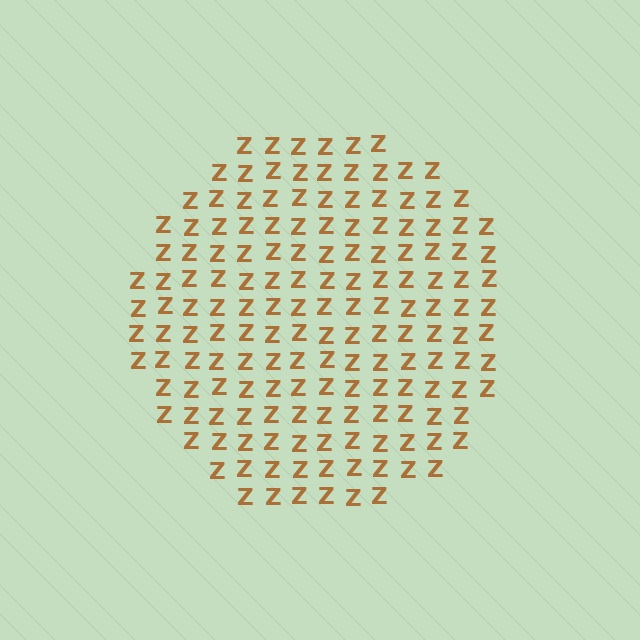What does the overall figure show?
The overall figure shows a circle.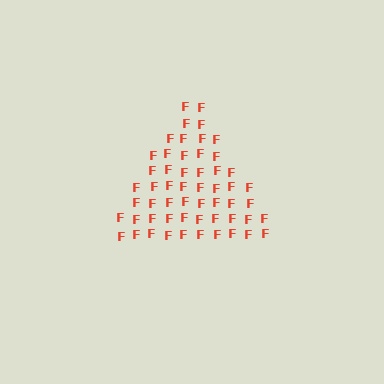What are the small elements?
The small elements are letter F's.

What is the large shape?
The large shape is a triangle.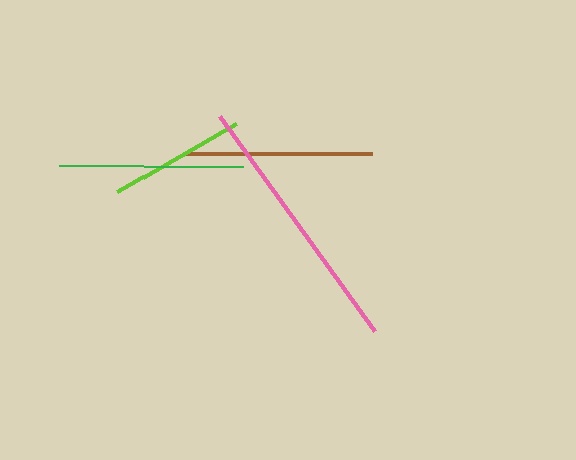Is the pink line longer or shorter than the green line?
The pink line is longer than the green line.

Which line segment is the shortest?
The lime line is the shortest at approximately 137 pixels.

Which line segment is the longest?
The pink line is the longest at approximately 266 pixels.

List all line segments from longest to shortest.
From longest to shortest: pink, brown, green, lime.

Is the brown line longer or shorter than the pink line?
The pink line is longer than the brown line.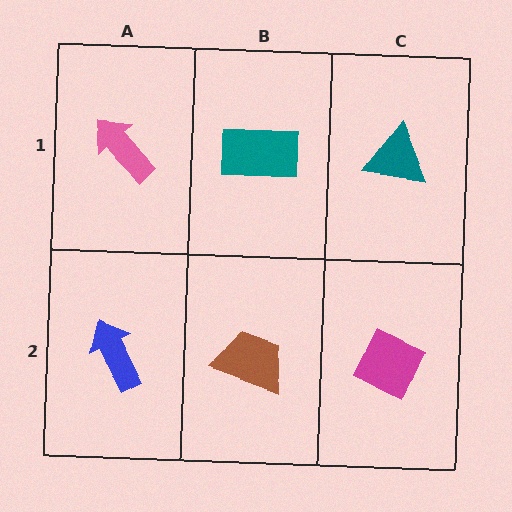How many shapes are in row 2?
3 shapes.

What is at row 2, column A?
A blue arrow.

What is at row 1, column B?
A teal rectangle.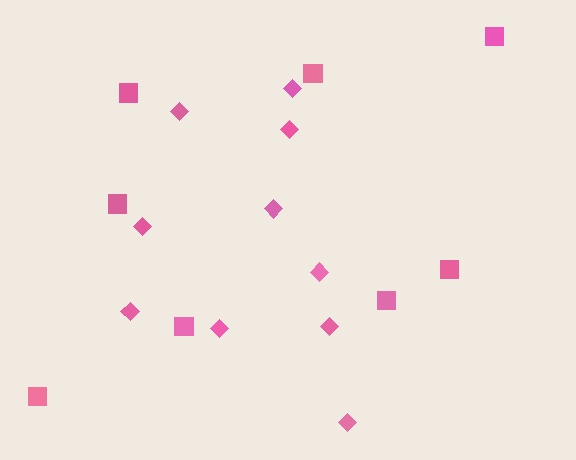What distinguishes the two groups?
There are 2 groups: one group of diamonds (10) and one group of squares (8).